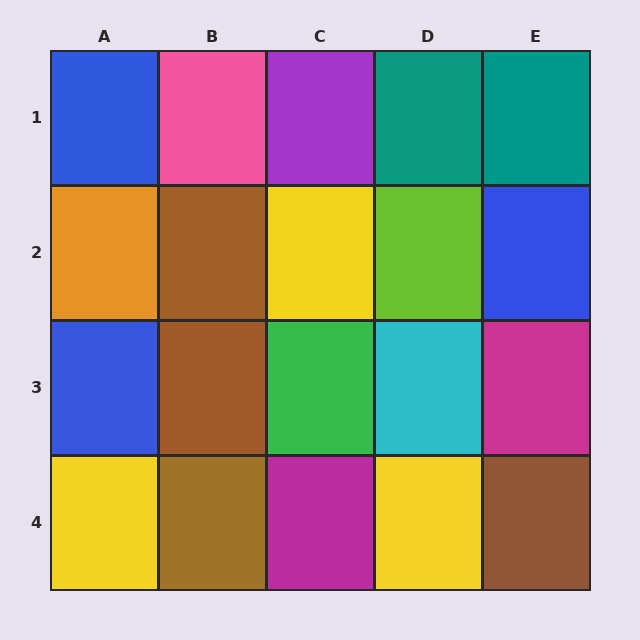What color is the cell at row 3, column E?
Magenta.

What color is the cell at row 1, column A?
Blue.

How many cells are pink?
1 cell is pink.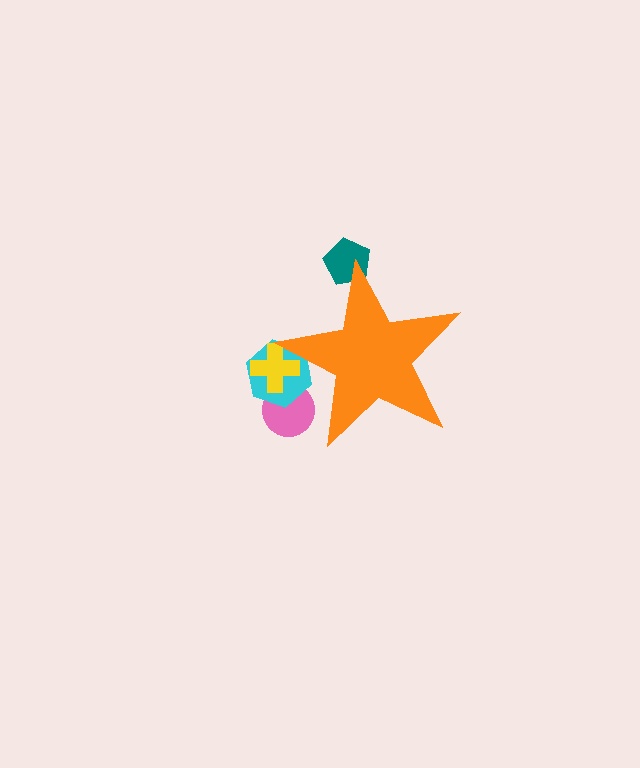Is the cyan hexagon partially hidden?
Yes, the cyan hexagon is partially hidden behind the orange star.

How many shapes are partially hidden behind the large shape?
4 shapes are partially hidden.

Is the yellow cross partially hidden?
Yes, the yellow cross is partially hidden behind the orange star.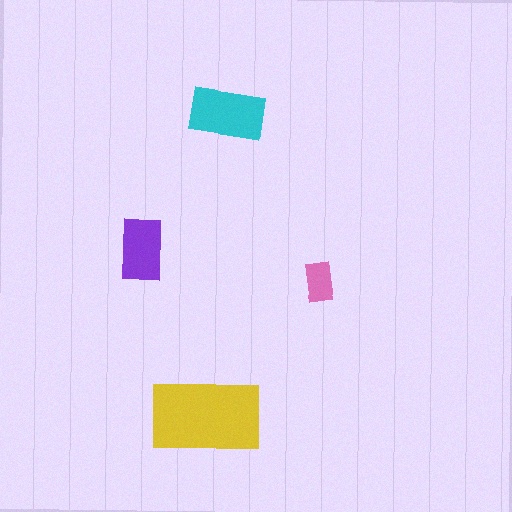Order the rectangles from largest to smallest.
the yellow one, the cyan one, the purple one, the pink one.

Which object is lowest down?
The yellow rectangle is bottommost.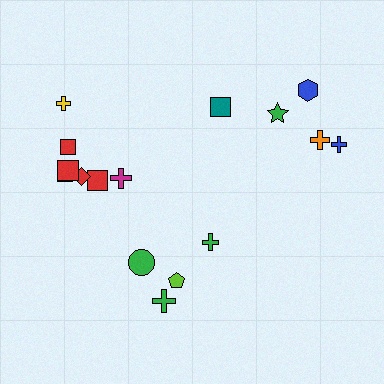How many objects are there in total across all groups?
There are 16 objects.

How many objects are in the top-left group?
There are 7 objects.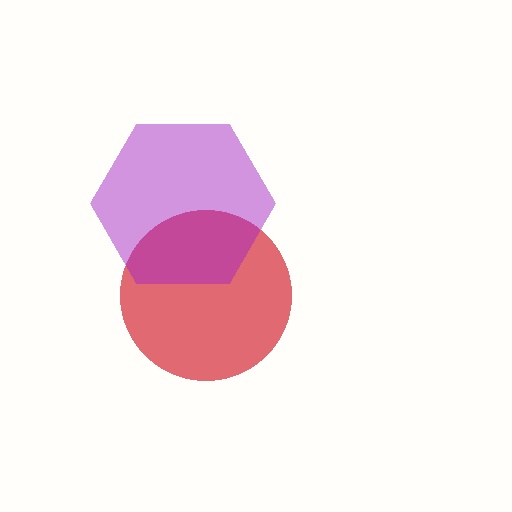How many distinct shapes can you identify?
There are 2 distinct shapes: a red circle, a purple hexagon.